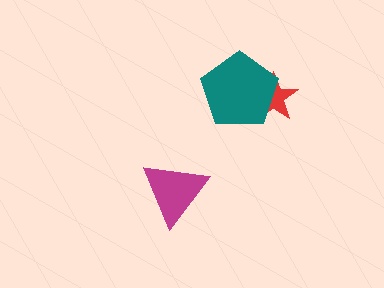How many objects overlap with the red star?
1 object overlaps with the red star.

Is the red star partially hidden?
Yes, it is partially covered by another shape.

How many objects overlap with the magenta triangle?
0 objects overlap with the magenta triangle.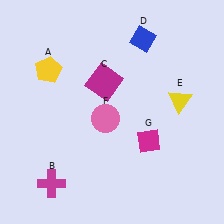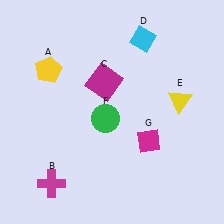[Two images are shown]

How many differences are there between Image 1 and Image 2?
There are 2 differences between the two images.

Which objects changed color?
D changed from blue to cyan. F changed from pink to green.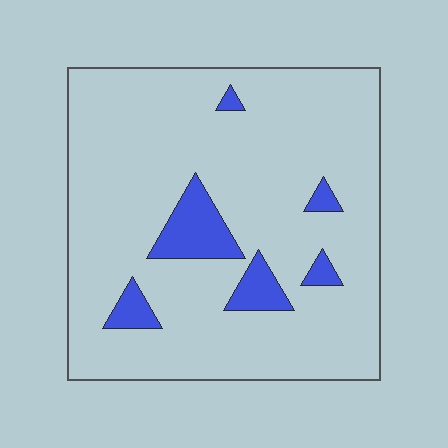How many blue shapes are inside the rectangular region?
6.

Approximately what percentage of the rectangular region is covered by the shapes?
Approximately 10%.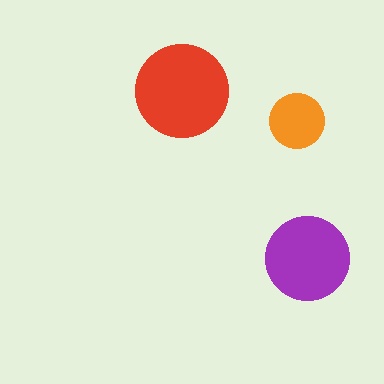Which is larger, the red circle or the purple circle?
The red one.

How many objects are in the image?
There are 3 objects in the image.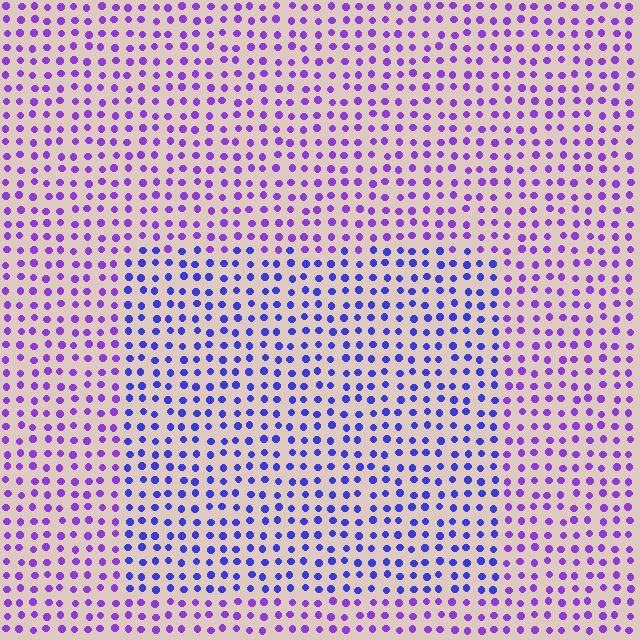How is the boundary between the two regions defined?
The boundary is defined purely by a slight shift in hue (about 34 degrees). Spacing, size, and orientation are identical on both sides.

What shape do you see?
I see a rectangle.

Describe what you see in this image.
The image is filled with small purple elements in a uniform arrangement. A rectangle-shaped region is visible where the elements are tinted to a slightly different hue, forming a subtle color boundary.